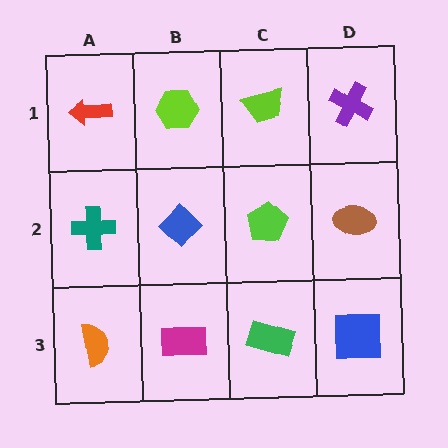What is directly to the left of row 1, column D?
A lime trapezoid.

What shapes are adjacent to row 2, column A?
A red arrow (row 1, column A), an orange semicircle (row 3, column A), a blue diamond (row 2, column B).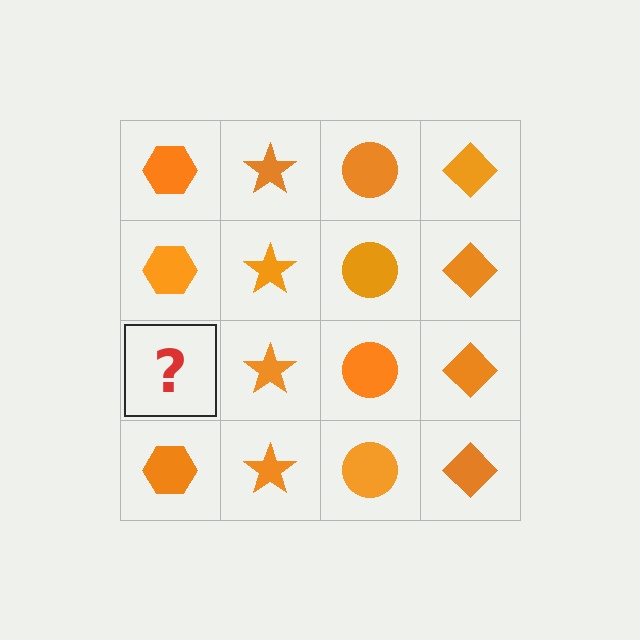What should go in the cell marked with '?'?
The missing cell should contain an orange hexagon.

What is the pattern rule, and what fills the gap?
The rule is that each column has a consistent shape. The gap should be filled with an orange hexagon.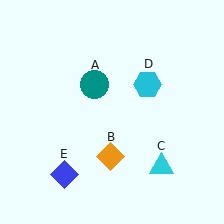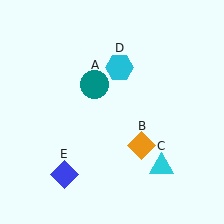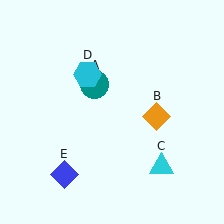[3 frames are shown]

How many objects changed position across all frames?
2 objects changed position: orange diamond (object B), cyan hexagon (object D).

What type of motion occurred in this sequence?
The orange diamond (object B), cyan hexagon (object D) rotated counterclockwise around the center of the scene.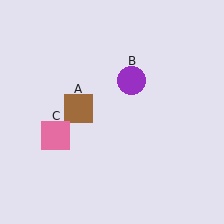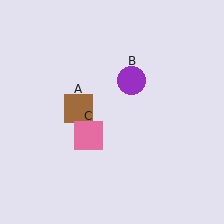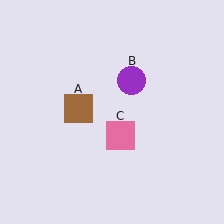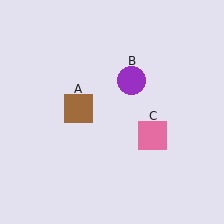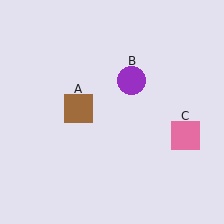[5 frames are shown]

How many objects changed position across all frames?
1 object changed position: pink square (object C).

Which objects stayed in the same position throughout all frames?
Brown square (object A) and purple circle (object B) remained stationary.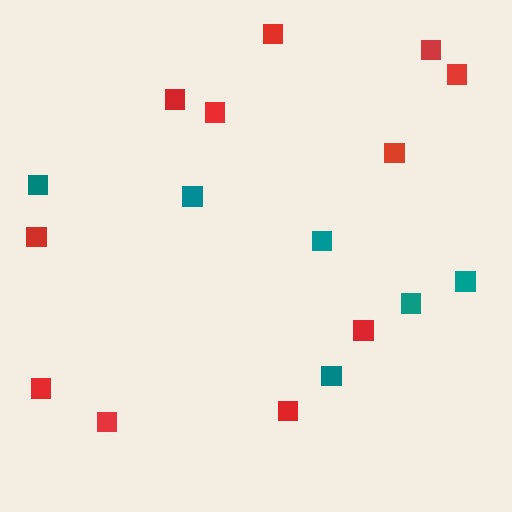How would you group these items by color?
There are 2 groups: one group of red squares (11) and one group of teal squares (6).